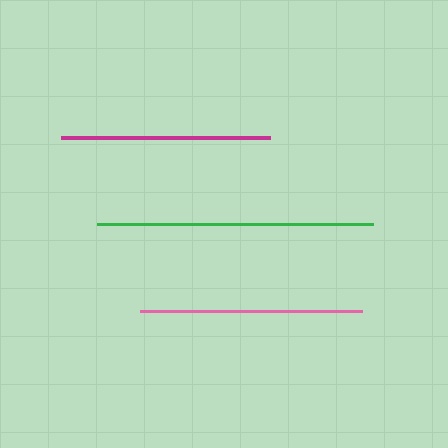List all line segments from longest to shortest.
From longest to shortest: green, pink, magenta.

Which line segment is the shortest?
The magenta line is the shortest at approximately 209 pixels.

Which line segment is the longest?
The green line is the longest at approximately 276 pixels.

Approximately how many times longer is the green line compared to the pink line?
The green line is approximately 1.2 times the length of the pink line.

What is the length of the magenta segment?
The magenta segment is approximately 209 pixels long.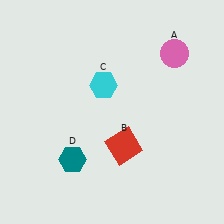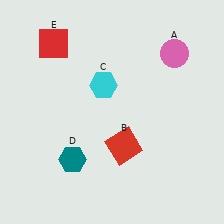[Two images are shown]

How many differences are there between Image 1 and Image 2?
There is 1 difference between the two images.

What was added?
A red square (E) was added in Image 2.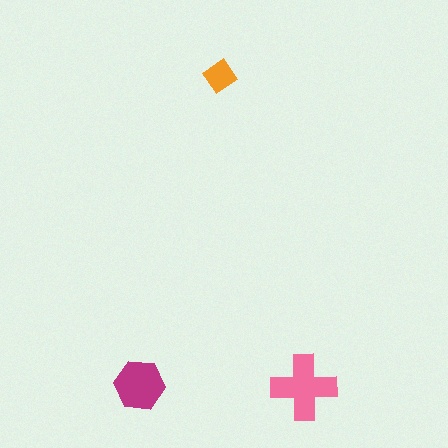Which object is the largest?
The pink cross.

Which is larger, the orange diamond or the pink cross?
The pink cross.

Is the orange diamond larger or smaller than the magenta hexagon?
Smaller.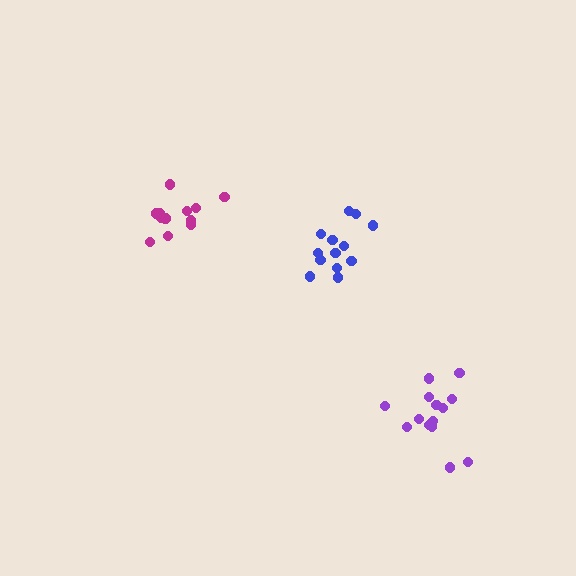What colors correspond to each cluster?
The clusters are colored: blue, magenta, purple.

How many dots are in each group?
Group 1: 13 dots, Group 2: 12 dots, Group 3: 15 dots (40 total).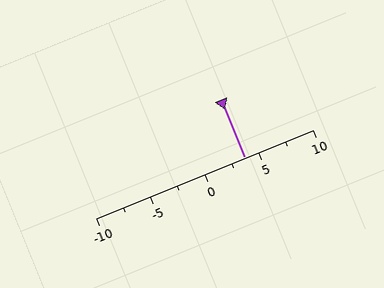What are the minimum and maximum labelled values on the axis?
The axis runs from -10 to 10.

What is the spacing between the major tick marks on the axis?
The major ticks are spaced 5 apart.